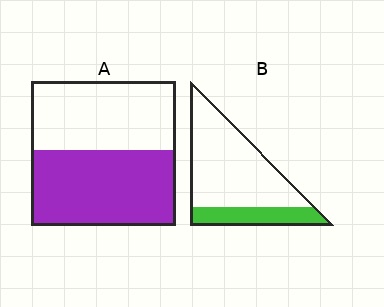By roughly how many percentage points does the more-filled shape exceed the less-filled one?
By roughly 30 percentage points (A over B).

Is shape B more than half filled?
No.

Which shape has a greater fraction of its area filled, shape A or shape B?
Shape A.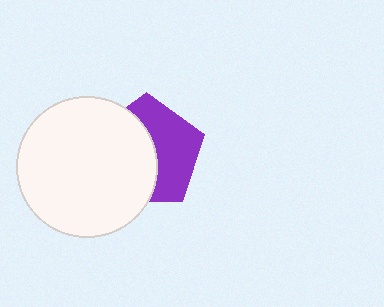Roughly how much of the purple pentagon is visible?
About half of it is visible (roughly 48%).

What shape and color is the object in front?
The object in front is a white circle.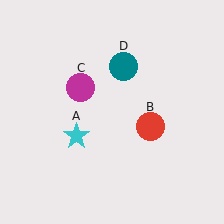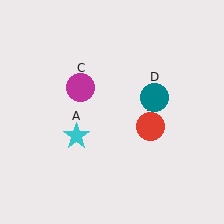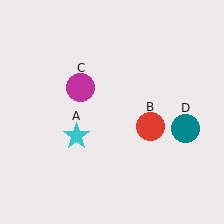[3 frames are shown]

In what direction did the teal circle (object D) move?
The teal circle (object D) moved down and to the right.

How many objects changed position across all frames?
1 object changed position: teal circle (object D).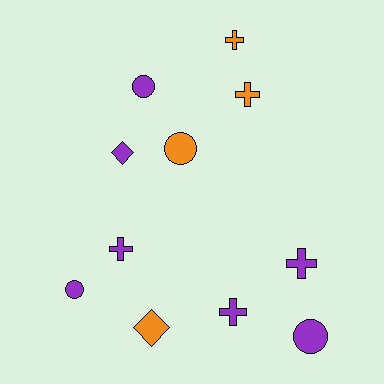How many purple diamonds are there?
There is 1 purple diamond.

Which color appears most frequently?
Purple, with 7 objects.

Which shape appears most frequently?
Cross, with 5 objects.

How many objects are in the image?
There are 11 objects.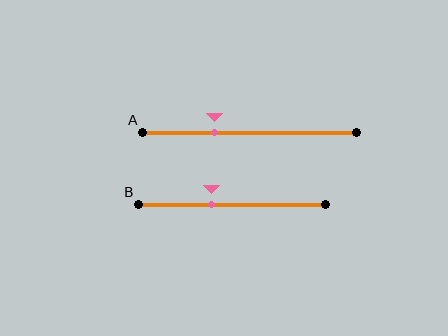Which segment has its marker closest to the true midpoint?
Segment B has its marker closest to the true midpoint.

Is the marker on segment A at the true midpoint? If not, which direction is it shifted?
No, the marker on segment A is shifted to the left by about 16% of the segment length.